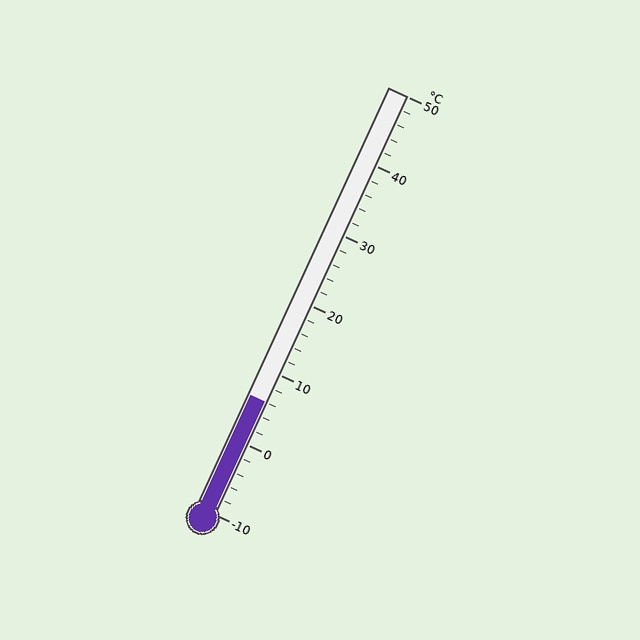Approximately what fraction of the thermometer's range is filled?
The thermometer is filled to approximately 25% of its range.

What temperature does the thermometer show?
The thermometer shows approximately 6°C.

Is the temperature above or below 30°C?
The temperature is below 30°C.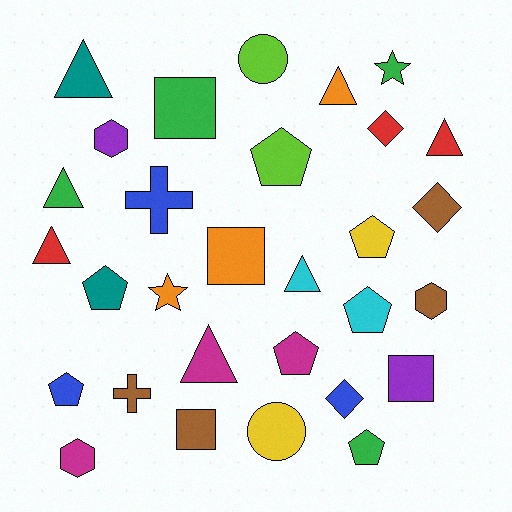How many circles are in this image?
There are 2 circles.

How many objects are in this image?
There are 30 objects.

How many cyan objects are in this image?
There are 2 cyan objects.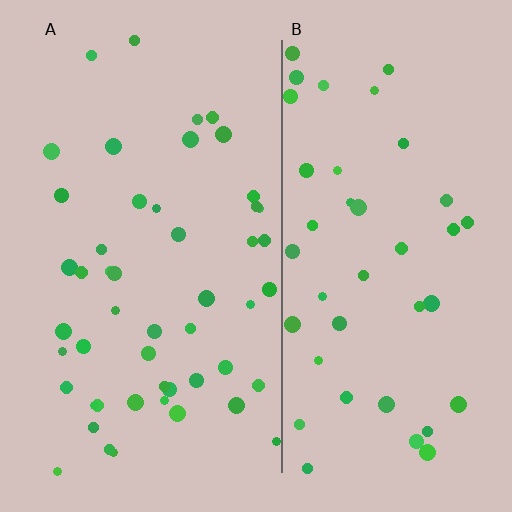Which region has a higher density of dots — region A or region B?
A (the left).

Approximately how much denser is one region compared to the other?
Approximately 1.2× — region A over region B.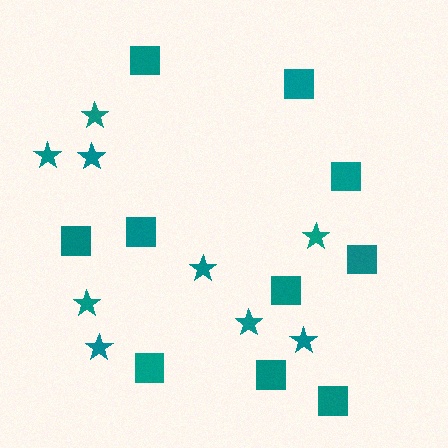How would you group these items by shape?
There are 2 groups: one group of stars (9) and one group of squares (10).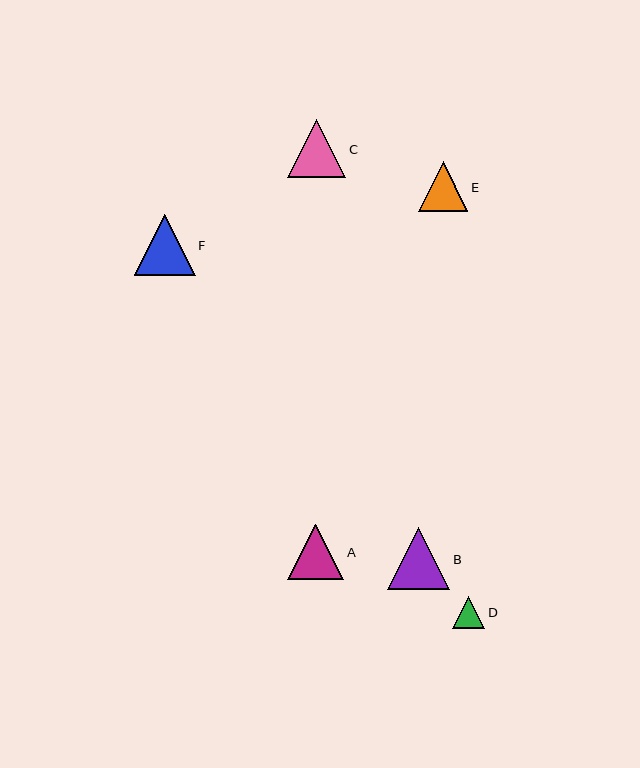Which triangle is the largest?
Triangle B is the largest with a size of approximately 63 pixels.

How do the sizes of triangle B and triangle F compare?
Triangle B and triangle F are approximately the same size.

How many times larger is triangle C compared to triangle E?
Triangle C is approximately 1.2 times the size of triangle E.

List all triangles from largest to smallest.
From largest to smallest: B, F, C, A, E, D.